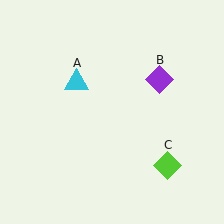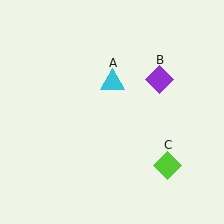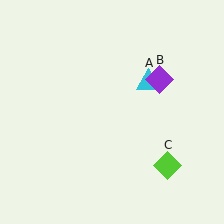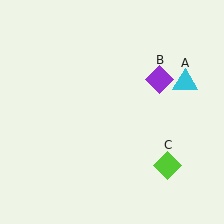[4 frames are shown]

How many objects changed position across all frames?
1 object changed position: cyan triangle (object A).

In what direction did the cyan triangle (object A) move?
The cyan triangle (object A) moved right.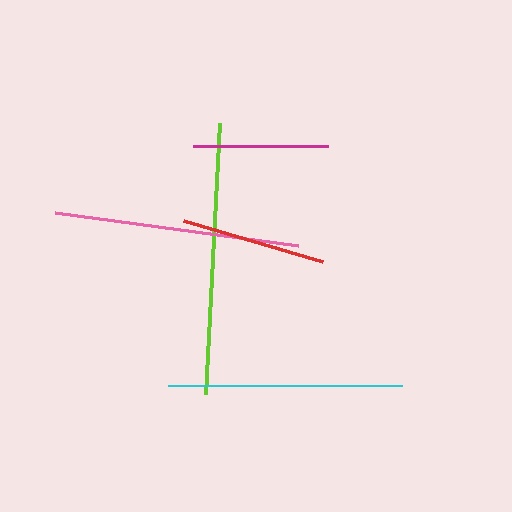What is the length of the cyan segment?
The cyan segment is approximately 234 pixels long.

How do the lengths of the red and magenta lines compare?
The red and magenta lines are approximately the same length.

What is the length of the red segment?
The red segment is approximately 146 pixels long.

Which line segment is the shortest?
The magenta line is the shortest at approximately 135 pixels.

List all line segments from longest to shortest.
From longest to shortest: lime, pink, cyan, red, magenta.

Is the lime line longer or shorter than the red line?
The lime line is longer than the red line.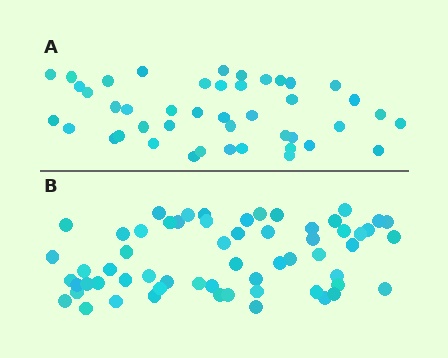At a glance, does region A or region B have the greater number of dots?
Region B (the bottom region) has more dots.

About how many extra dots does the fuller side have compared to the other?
Region B has approximately 15 more dots than region A.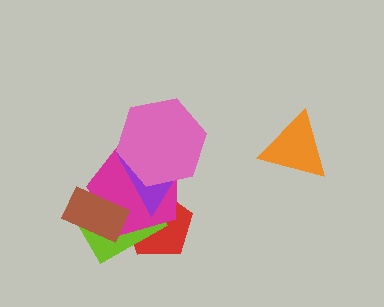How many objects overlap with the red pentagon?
3 objects overlap with the red pentagon.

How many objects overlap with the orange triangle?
0 objects overlap with the orange triangle.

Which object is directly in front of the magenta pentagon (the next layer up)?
The brown rectangle is directly in front of the magenta pentagon.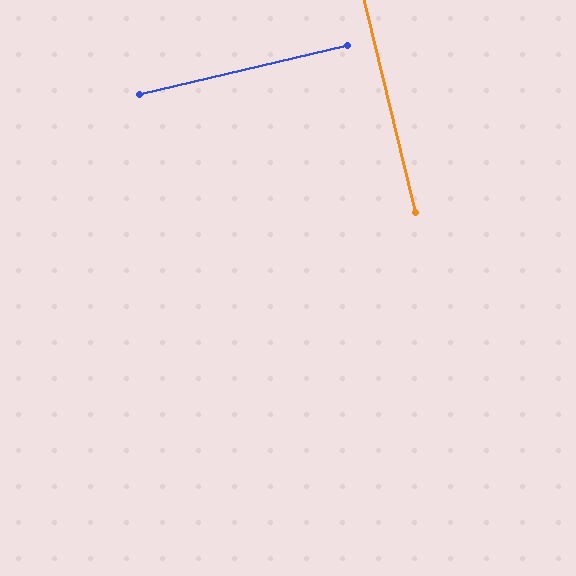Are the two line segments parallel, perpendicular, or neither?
Perpendicular — they meet at approximately 90°.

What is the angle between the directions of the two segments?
Approximately 90 degrees.